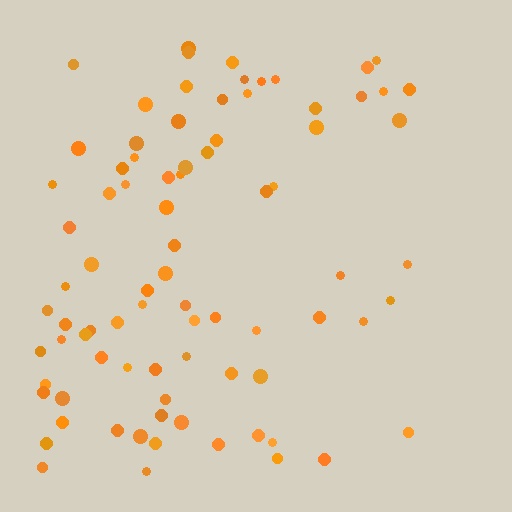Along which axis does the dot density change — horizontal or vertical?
Horizontal.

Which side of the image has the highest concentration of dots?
The left.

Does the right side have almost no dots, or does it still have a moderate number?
Still a moderate number, just noticeably fewer than the left.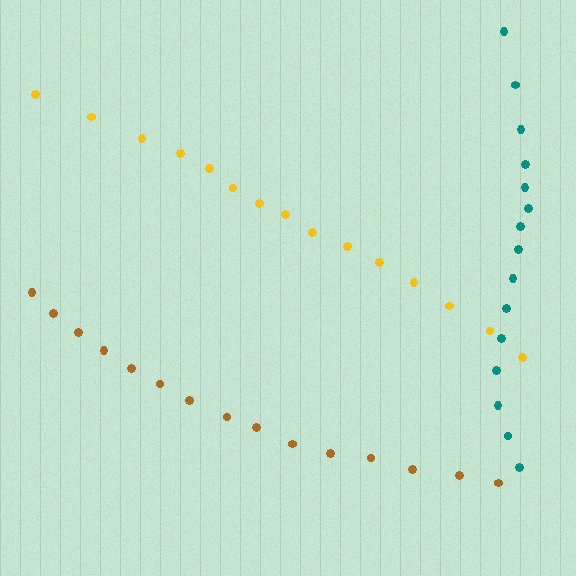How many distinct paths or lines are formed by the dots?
There are 3 distinct paths.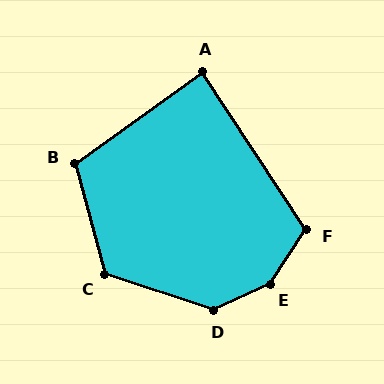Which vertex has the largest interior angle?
E, at approximately 149 degrees.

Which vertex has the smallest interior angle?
A, at approximately 88 degrees.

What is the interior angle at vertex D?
Approximately 137 degrees (obtuse).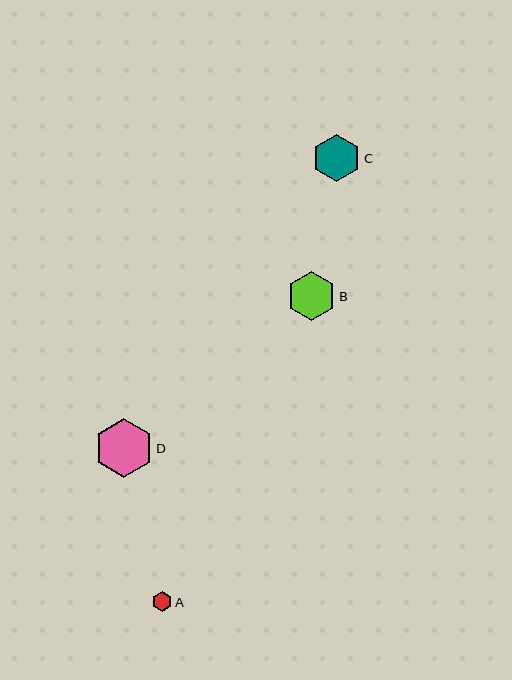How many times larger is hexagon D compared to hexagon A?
Hexagon D is approximately 2.9 times the size of hexagon A.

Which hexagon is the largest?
Hexagon D is the largest with a size of approximately 59 pixels.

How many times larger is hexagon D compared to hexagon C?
Hexagon D is approximately 1.2 times the size of hexagon C.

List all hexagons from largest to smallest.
From largest to smallest: D, B, C, A.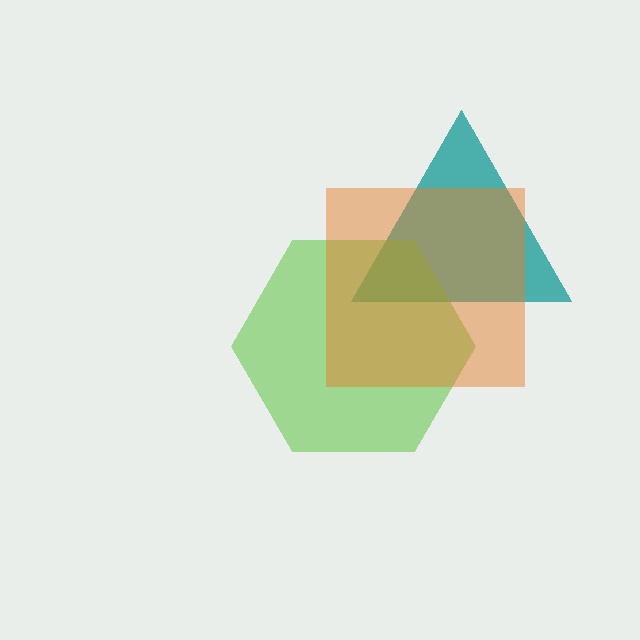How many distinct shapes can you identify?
There are 3 distinct shapes: a teal triangle, a lime hexagon, an orange square.